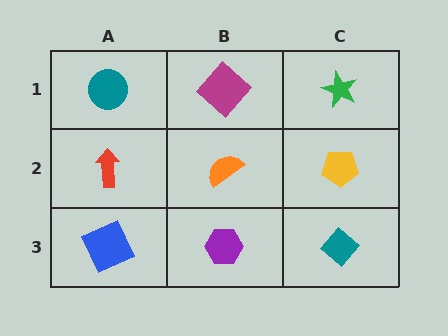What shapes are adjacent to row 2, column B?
A magenta diamond (row 1, column B), a purple hexagon (row 3, column B), a red arrow (row 2, column A), a yellow pentagon (row 2, column C).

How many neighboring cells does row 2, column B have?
4.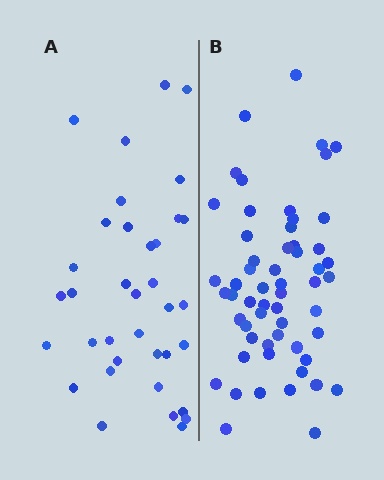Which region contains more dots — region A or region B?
Region B (the right region) has more dots.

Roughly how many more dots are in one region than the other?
Region B has approximately 20 more dots than region A.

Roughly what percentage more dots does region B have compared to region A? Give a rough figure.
About 60% more.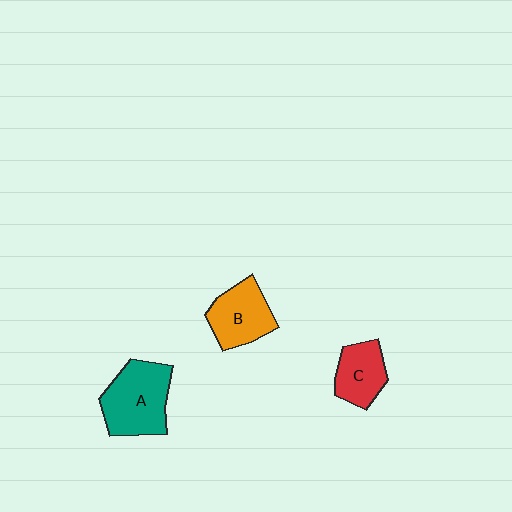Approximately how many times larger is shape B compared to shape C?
Approximately 1.2 times.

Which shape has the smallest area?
Shape C (red).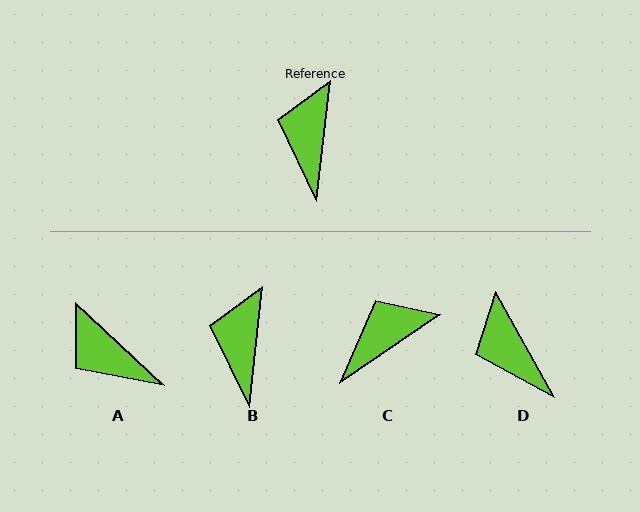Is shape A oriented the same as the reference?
No, it is off by about 53 degrees.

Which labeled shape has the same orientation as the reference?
B.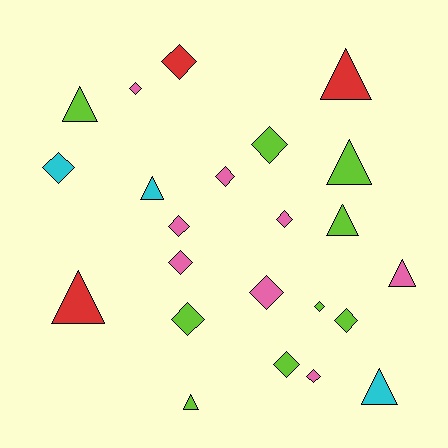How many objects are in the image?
There are 23 objects.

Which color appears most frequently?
Lime, with 9 objects.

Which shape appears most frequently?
Diamond, with 14 objects.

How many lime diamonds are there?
There are 5 lime diamonds.